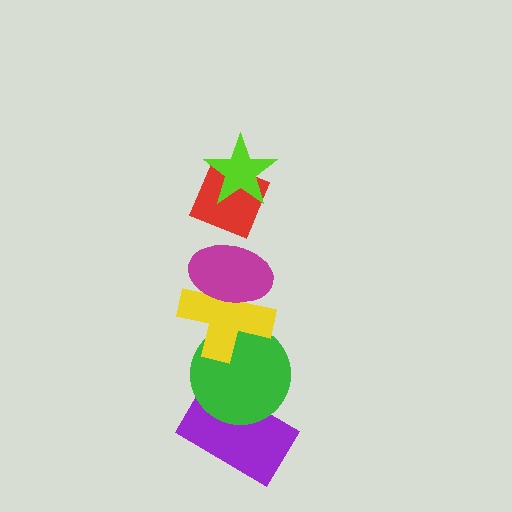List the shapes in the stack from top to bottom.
From top to bottom: the lime star, the red diamond, the magenta ellipse, the yellow cross, the green circle, the purple rectangle.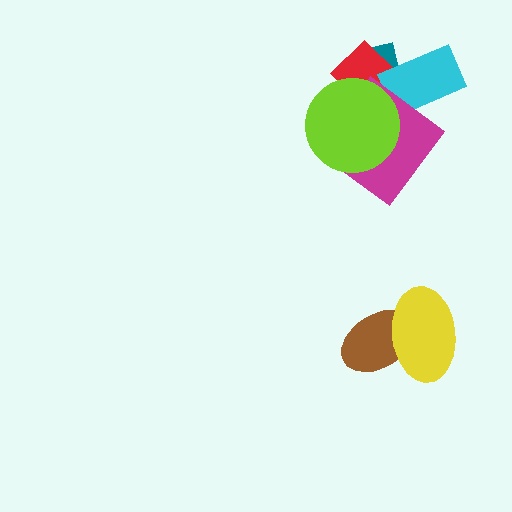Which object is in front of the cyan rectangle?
The magenta diamond is in front of the cyan rectangle.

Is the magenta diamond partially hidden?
Yes, it is partially covered by another shape.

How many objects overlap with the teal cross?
4 objects overlap with the teal cross.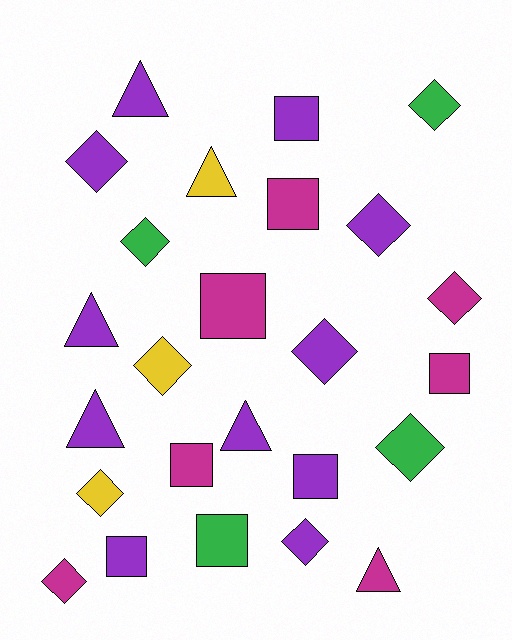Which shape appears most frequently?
Diamond, with 11 objects.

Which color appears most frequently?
Purple, with 11 objects.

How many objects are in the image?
There are 25 objects.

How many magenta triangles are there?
There is 1 magenta triangle.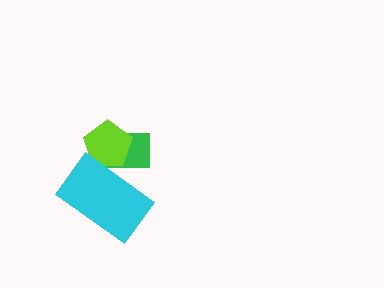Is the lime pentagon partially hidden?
Yes, it is partially covered by another shape.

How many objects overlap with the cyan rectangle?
2 objects overlap with the cyan rectangle.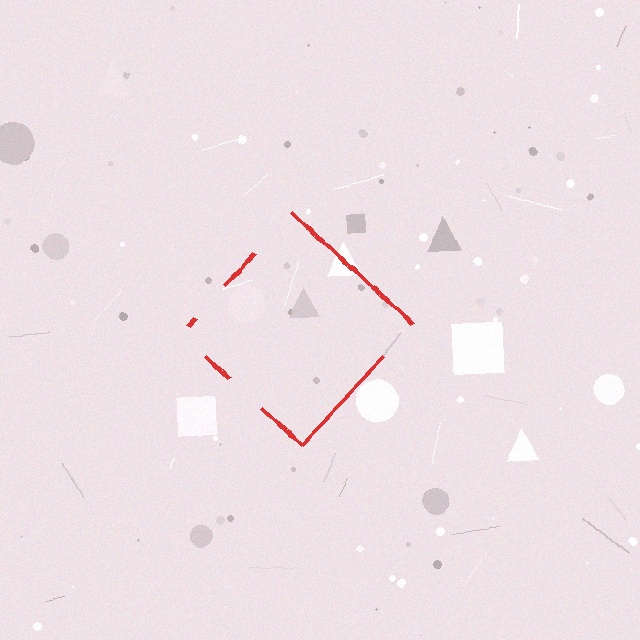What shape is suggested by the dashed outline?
The dashed outline suggests a diamond.